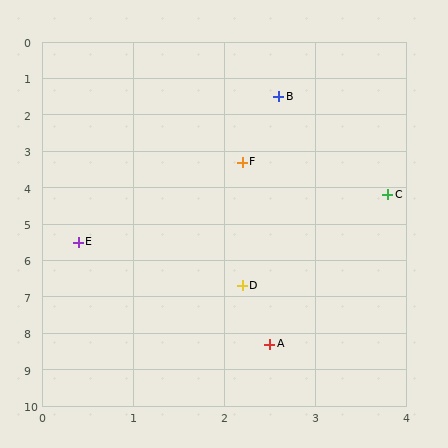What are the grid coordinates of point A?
Point A is at approximately (2.5, 8.3).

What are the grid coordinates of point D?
Point D is at approximately (2.2, 6.7).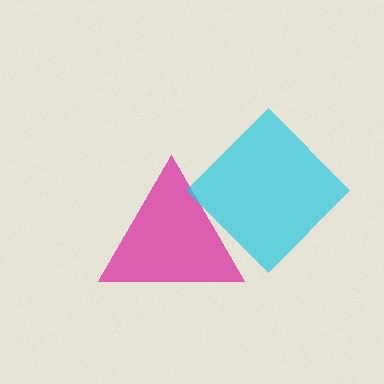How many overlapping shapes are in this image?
There are 2 overlapping shapes in the image.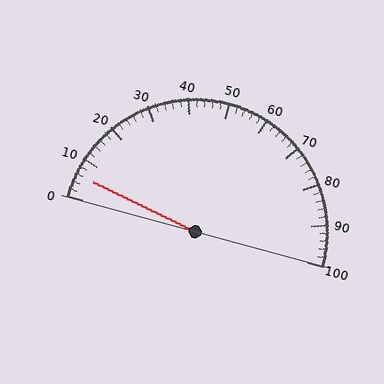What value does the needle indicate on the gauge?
The needle indicates approximately 6.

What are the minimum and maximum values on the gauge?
The gauge ranges from 0 to 100.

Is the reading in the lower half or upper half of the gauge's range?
The reading is in the lower half of the range (0 to 100).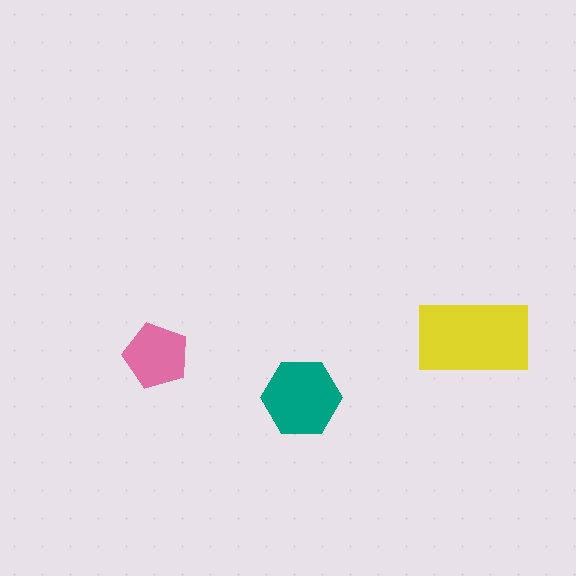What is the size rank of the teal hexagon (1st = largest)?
2nd.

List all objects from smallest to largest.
The pink pentagon, the teal hexagon, the yellow rectangle.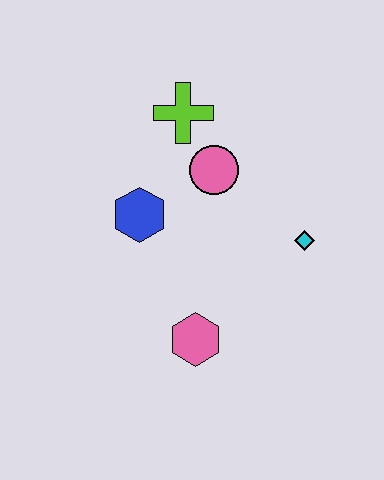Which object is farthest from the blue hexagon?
The cyan diamond is farthest from the blue hexagon.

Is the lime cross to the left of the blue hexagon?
No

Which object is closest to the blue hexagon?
The pink circle is closest to the blue hexagon.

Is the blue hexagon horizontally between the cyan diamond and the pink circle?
No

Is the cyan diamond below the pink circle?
Yes